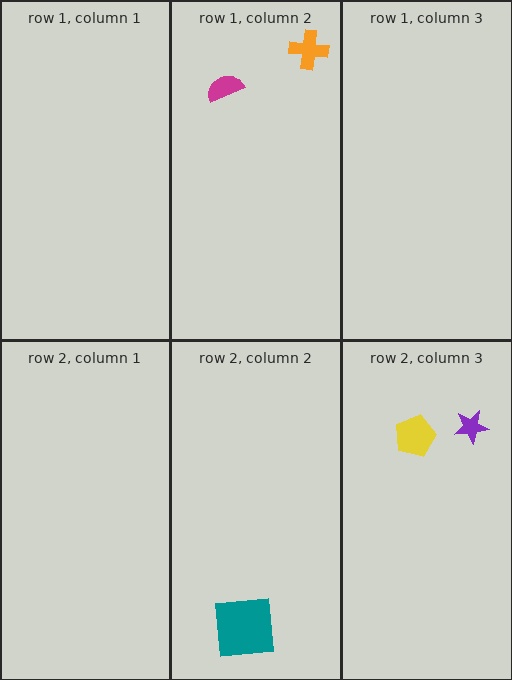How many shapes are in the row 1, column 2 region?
2.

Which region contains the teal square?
The row 2, column 2 region.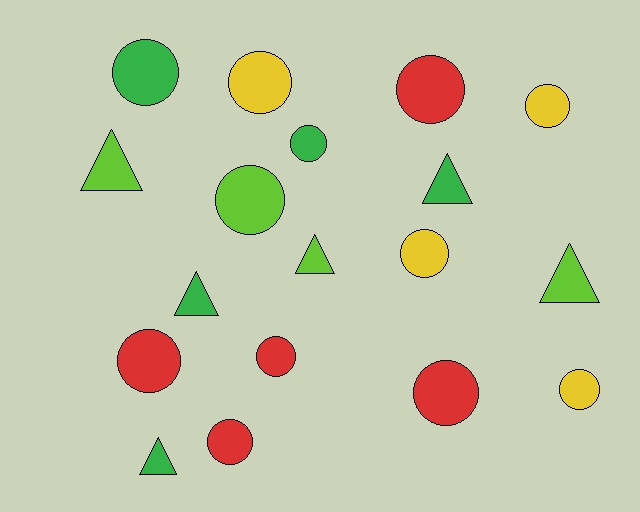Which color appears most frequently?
Green, with 5 objects.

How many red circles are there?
There are 5 red circles.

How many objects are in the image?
There are 18 objects.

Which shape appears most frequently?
Circle, with 12 objects.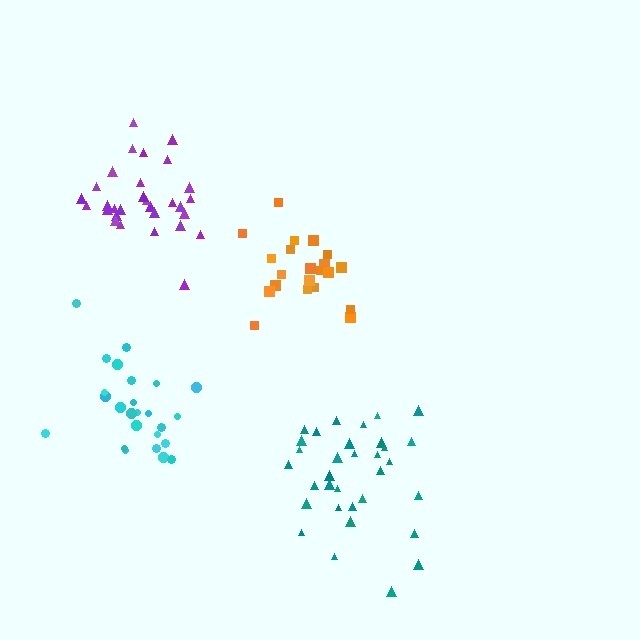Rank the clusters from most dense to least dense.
purple, orange, teal, cyan.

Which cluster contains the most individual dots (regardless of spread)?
Teal (34).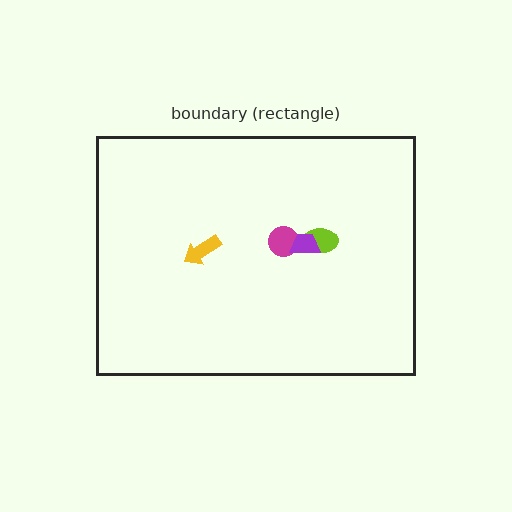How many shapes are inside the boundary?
4 inside, 0 outside.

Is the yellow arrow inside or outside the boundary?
Inside.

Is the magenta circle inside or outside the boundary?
Inside.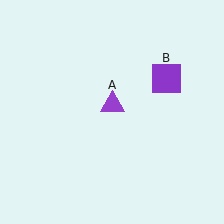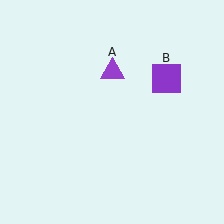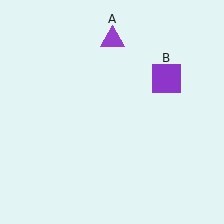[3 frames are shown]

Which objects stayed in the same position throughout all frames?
Purple square (object B) remained stationary.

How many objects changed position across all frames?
1 object changed position: purple triangle (object A).